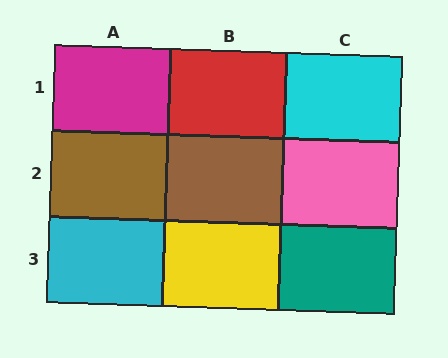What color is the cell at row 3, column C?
Teal.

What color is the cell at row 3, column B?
Yellow.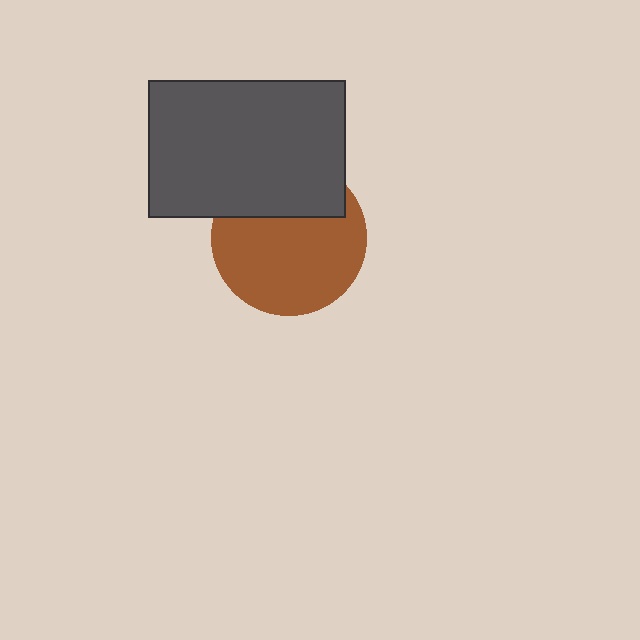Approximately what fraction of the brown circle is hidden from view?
Roughly 32% of the brown circle is hidden behind the dark gray rectangle.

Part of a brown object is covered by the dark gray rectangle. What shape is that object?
It is a circle.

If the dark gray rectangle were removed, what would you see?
You would see the complete brown circle.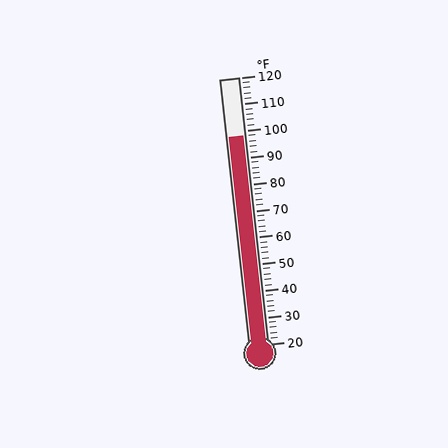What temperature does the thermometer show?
The thermometer shows approximately 98°F.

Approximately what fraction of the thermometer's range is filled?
The thermometer is filled to approximately 80% of its range.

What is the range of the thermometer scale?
The thermometer scale ranges from 20°F to 120°F.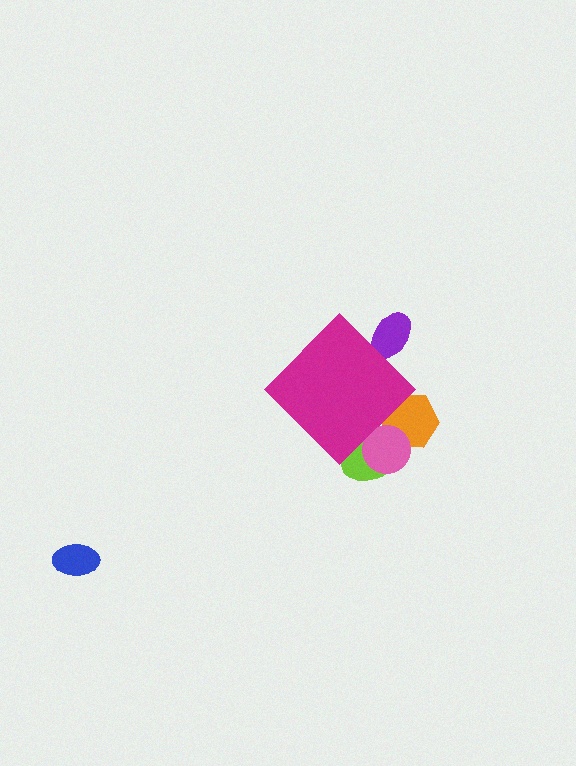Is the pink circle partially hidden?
Yes, the pink circle is partially hidden behind the magenta diamond.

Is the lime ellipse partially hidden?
Yes, the lime ellipse is partially hidden behind the magenta diamond.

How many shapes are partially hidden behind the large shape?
4 shapes are partially hidden.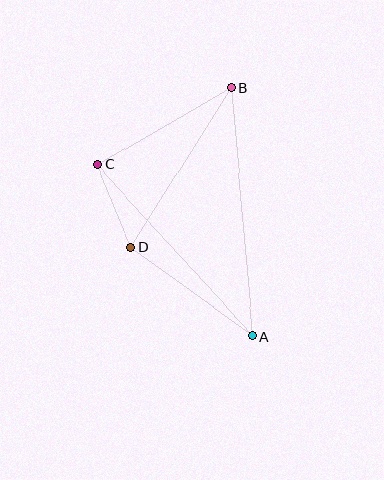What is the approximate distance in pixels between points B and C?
The distance between B and C is approximately 154 pixels.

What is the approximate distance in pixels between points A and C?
The distance between A and C is approximately 231 pixels.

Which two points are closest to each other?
Points C and D are closest to each other.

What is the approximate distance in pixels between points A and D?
The distance between A and D is approximately 151 pixels.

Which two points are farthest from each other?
Points A and B are farthest from each other.